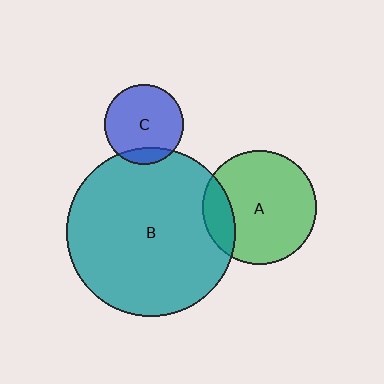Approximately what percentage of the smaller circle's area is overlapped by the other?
Approximately 15%.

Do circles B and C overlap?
Yes.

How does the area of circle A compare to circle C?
Approximately 2.1 times.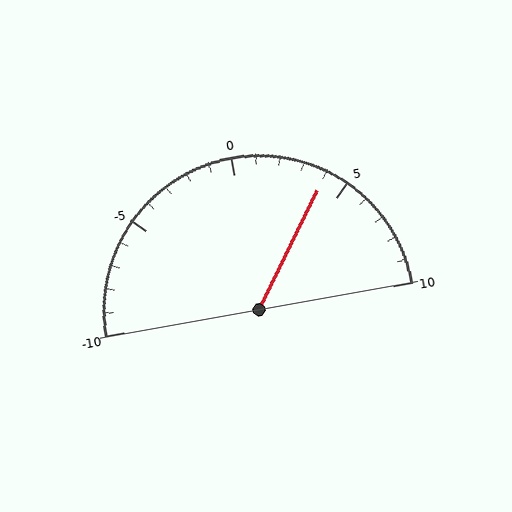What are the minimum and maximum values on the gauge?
The gauge ranges from -10 to 10.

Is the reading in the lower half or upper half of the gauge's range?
The reading is in the upper half of the range (-10 to 10).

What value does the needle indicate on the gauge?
The needle indicates approximately 4.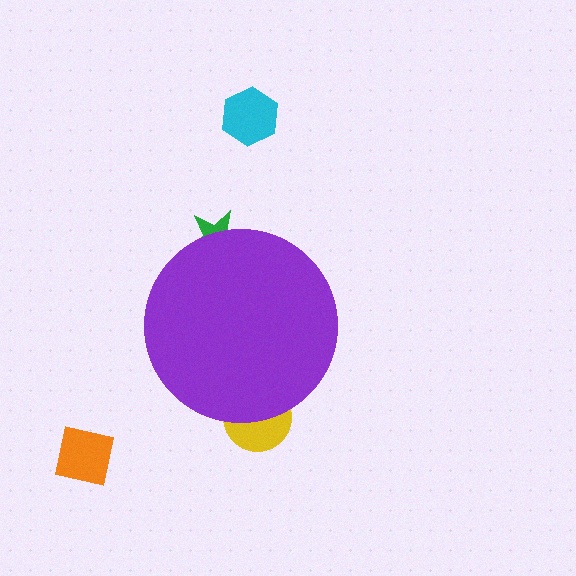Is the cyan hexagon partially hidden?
No, the cyan hexagon is fully visible.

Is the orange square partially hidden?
No, the orange square is fully visible.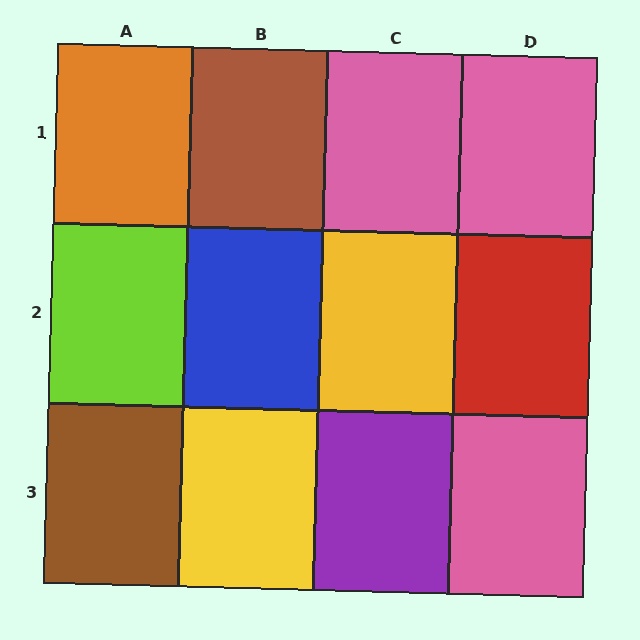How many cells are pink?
3 cells are pink.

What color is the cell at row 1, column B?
Brown.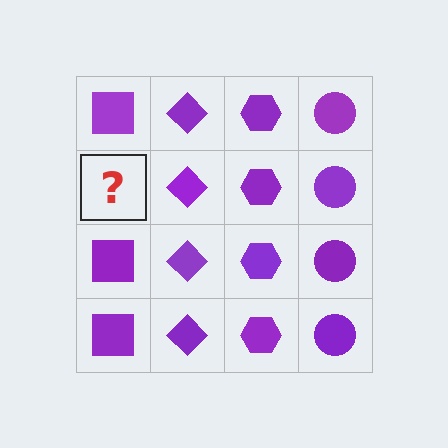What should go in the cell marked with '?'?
The missing cell should contain a purple square.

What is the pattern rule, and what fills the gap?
The rule is that each column has a consistent shape. The gap should be filled with a purple square.